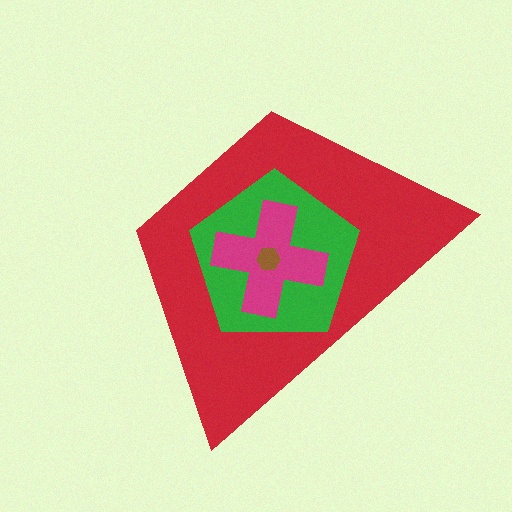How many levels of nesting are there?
4.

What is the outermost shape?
The red trapezoid.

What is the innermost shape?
The brown hexagon.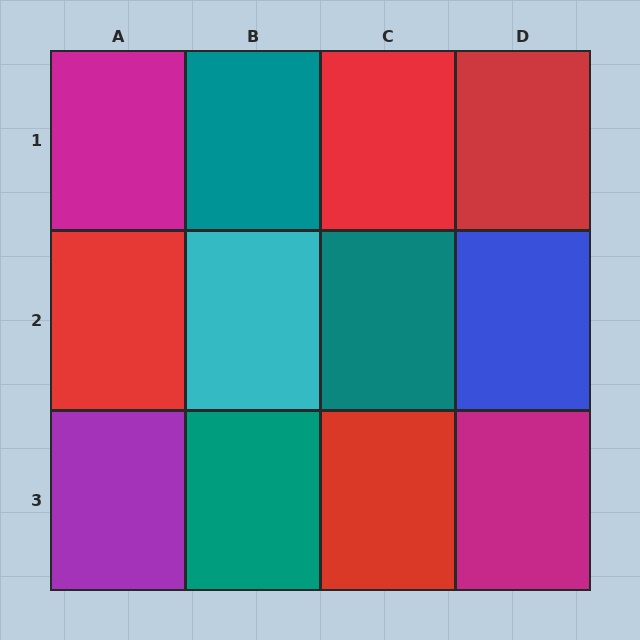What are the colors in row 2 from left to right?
Red, cyan, teal, blue.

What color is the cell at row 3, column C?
Red.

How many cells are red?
4 cells are red.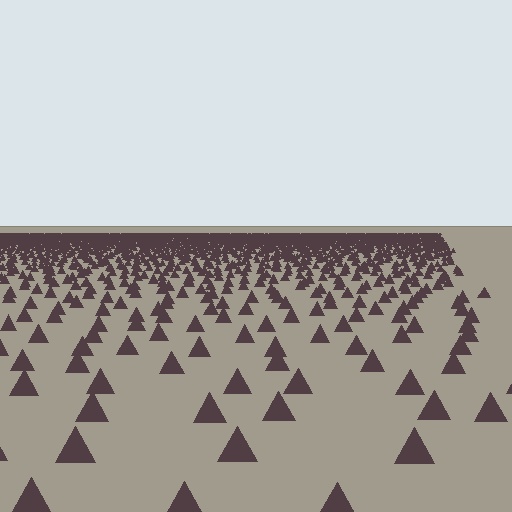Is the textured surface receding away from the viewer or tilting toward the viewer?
The surface is receding away from the viewer. Texture elements get smaller and denser toward the top.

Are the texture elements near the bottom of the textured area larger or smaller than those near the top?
Larger. Near the bottom, elements are closer to the viewer and appear at a bigger on-screen size.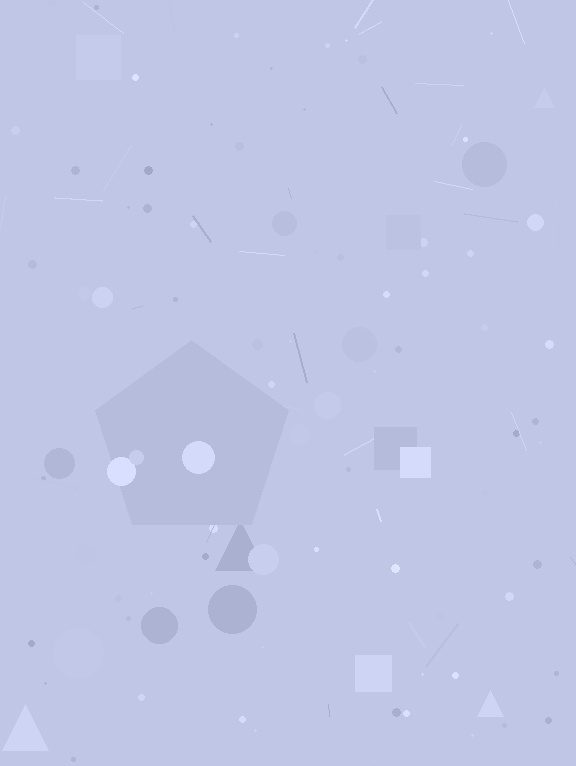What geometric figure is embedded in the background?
A pentagon is embedded in the background.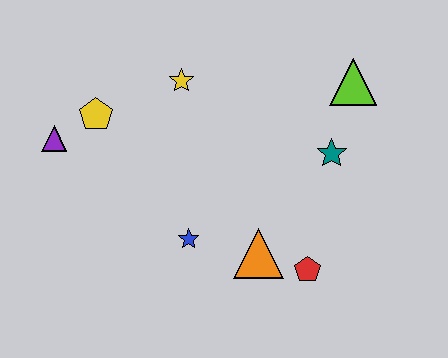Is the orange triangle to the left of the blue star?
No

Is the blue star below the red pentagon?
No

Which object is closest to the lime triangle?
The teal star is closest to the lime triangle.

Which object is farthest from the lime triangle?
The purple triangle is farthest from the lime triangle.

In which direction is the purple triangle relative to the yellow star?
The purple triangle is to the left of the yellow star.